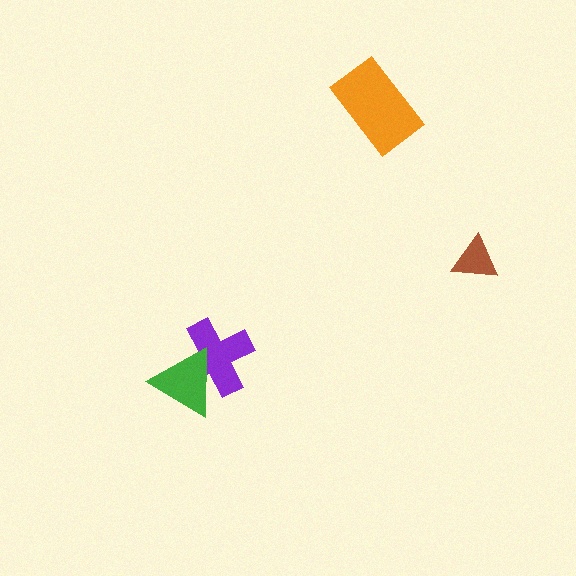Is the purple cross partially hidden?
Yes, it is partially covered by another shape.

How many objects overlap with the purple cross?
1 object overlaps with the purple cross.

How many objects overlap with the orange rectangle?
0 objects overlap with the orange rectangle.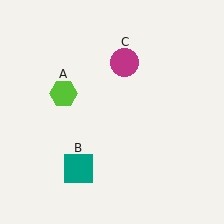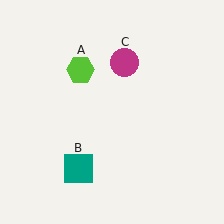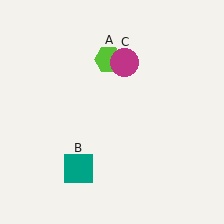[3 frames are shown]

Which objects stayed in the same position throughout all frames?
Teal square (object B) and magenta circle (object C) remained stationary.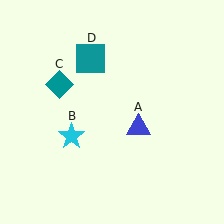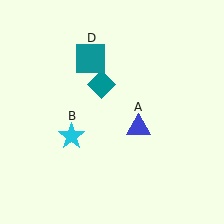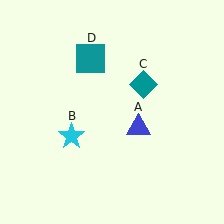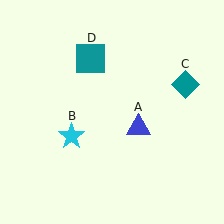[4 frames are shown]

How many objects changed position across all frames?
1 object changed position: teal diamond (object C).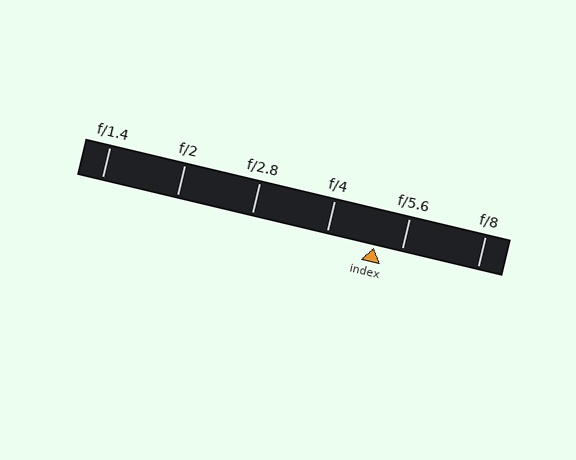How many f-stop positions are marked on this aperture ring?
There are 6 f-stop positions marked.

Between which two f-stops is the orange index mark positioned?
The index mark is between f/4 and f/5.6.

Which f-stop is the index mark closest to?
The index mark is closest to f/5.6.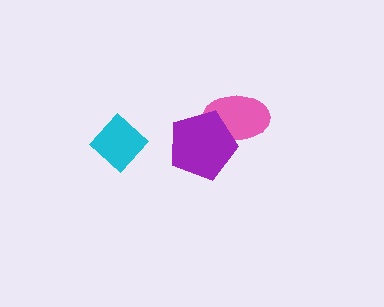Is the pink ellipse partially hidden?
Yes, it is partially covered by another shape.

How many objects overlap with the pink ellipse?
1 object overlaps with the pink ellipse.